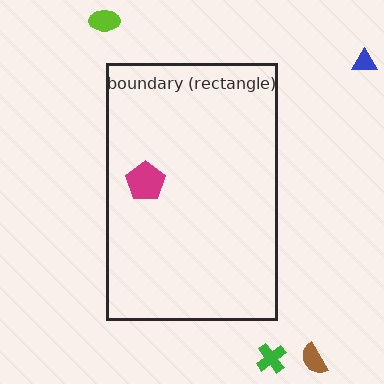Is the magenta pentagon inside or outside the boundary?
Inside.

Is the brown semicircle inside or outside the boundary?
Outside.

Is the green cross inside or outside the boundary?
Outside.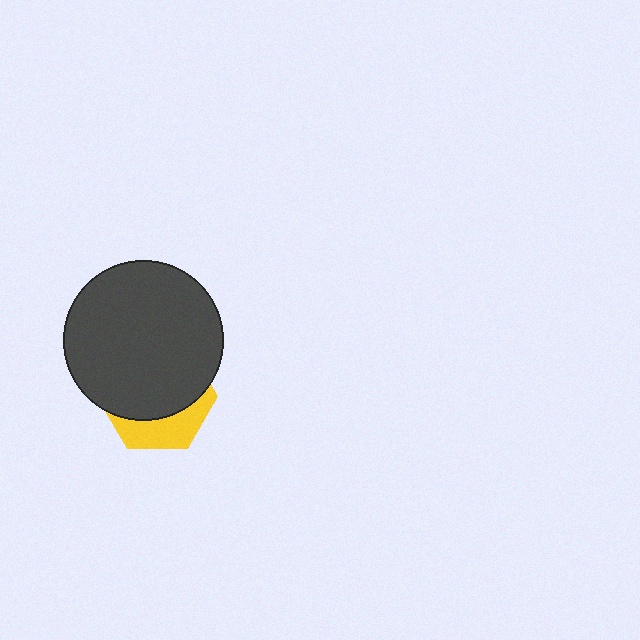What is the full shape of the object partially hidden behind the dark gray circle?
The partially hidden object is a yellow hexagon.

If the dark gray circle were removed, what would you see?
You would see the complete yellow hexagon.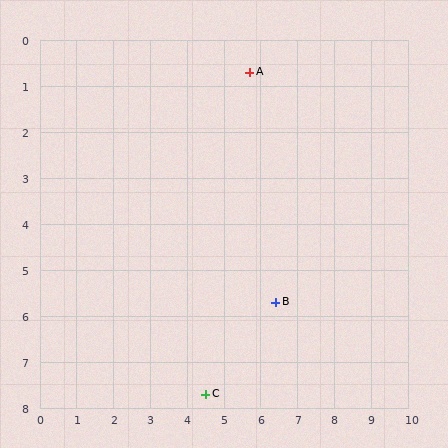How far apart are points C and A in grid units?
Points C and A are about 7.1 grid units apart.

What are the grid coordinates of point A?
Point A is at approximately (5.7, 0.7).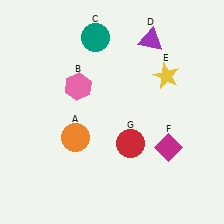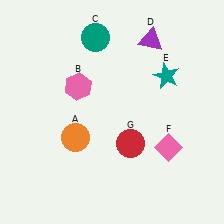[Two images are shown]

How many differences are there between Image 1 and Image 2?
There are 2 differences between the two images.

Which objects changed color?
E changed from yellow to teal. F changed from magenta to pink.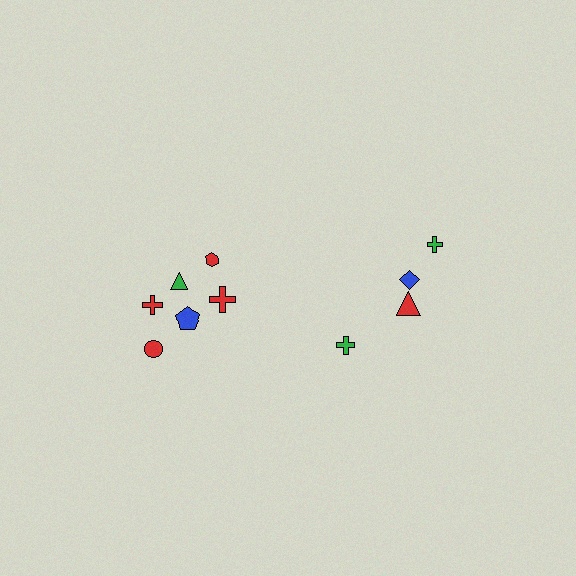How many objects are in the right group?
There are 4 objects.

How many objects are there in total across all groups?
There are 10 objects.